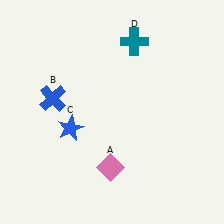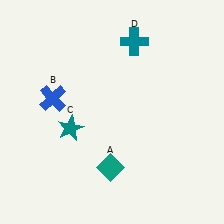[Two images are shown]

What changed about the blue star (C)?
In Image 1, C is blue. In Image 2, it changed to teal.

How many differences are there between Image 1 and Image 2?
There are 2 differences between the two images.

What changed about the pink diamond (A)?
In Image 1, A is pink. In Image 2, it changed to teal.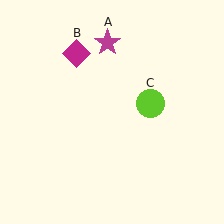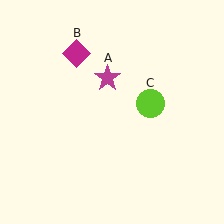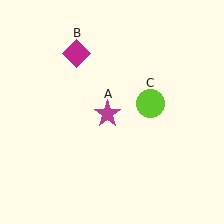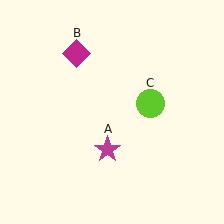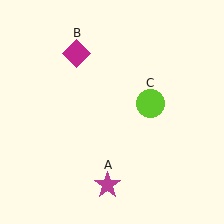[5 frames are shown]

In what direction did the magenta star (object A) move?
The magenta star (object A) moved down.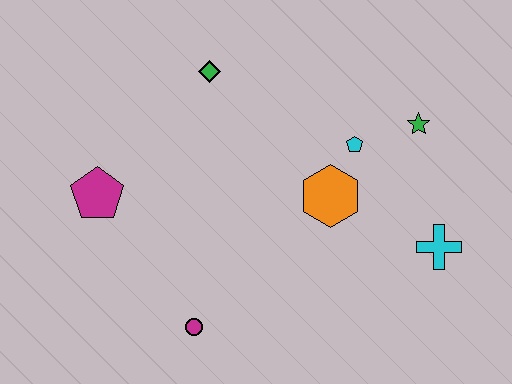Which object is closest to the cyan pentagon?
The orange hexagon is closest to the cyan pentagon.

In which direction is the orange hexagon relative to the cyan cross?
The orange hexagon is to the left of the cyan cross.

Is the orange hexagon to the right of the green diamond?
Yes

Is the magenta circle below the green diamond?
Yes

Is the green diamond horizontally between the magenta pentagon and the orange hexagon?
Yes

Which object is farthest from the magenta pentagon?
The cyan cross is farthest from the magenta pentagon.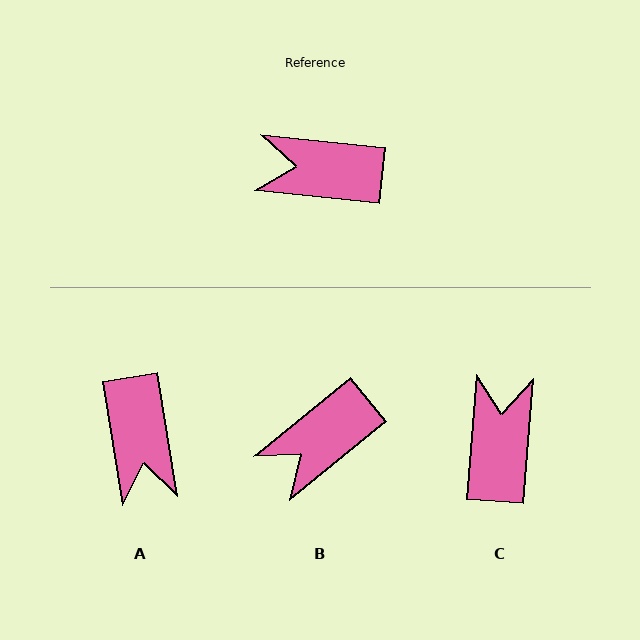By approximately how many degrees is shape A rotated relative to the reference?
Approximately 105 degrees counter-clockwise.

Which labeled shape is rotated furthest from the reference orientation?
A, about 105 degrees away.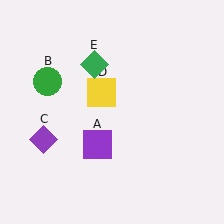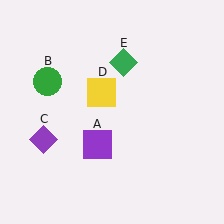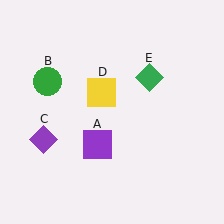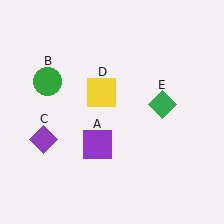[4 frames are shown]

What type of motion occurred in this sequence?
The green diamond (object E) rotated clockwise around the center of the scene.